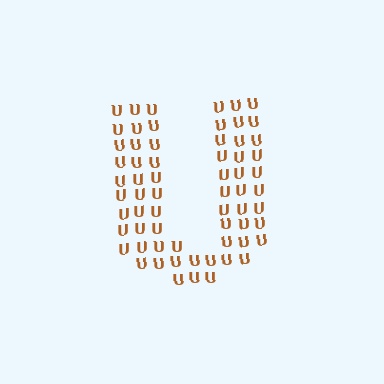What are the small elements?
The small elements are letter U's.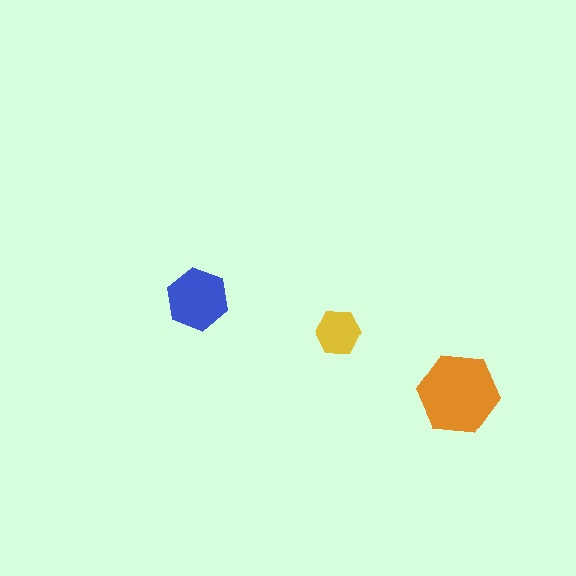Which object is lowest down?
The orange hexagon is bottommost.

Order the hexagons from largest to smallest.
the orange one, the blue one, the yellow one.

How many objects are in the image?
There are 3 objects in the image.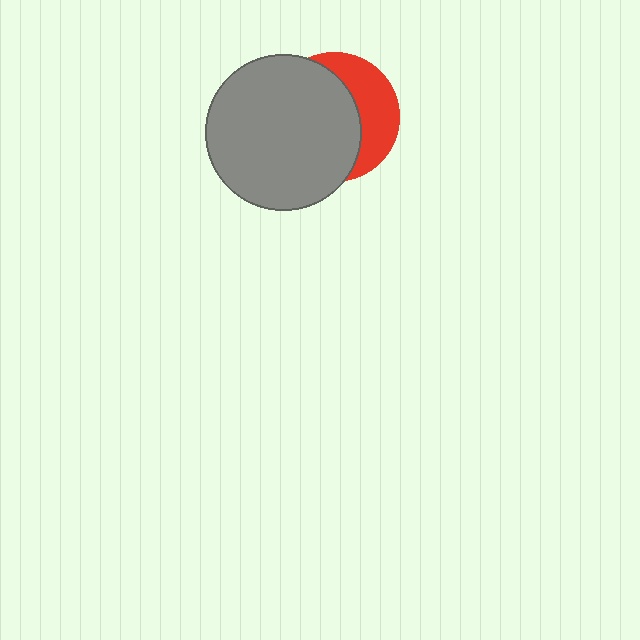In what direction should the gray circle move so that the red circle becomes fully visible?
The gray circle should move left. That is the shortest direction to clear the overlap and leave the red circle fully visible.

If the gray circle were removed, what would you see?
You would see the complete red circle.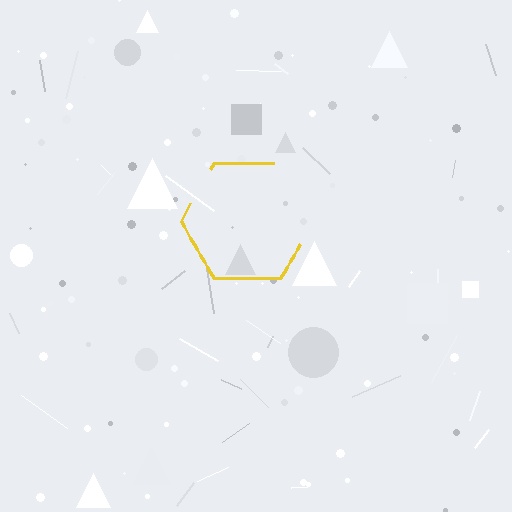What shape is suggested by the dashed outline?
The dashed outline suggests a hexagon.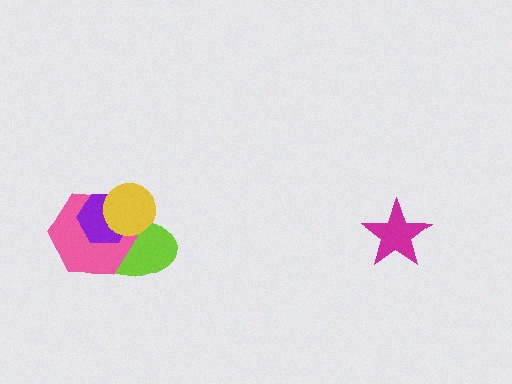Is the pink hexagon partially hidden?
Yes, it is partially covered by another shape.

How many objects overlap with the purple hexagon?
3 objects overlap with the purple hexagon.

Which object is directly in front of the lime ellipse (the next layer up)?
The pink hexagon is directly in front of the lime ellipse.